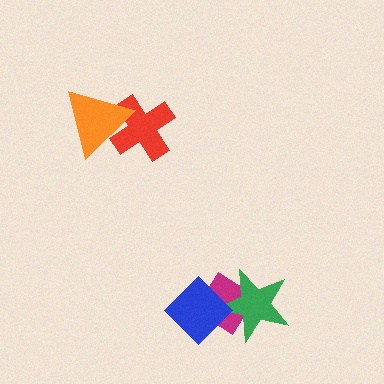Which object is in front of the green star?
The blue diamond is in front of the green star.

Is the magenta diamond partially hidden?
Yes, it is partially covered by another shape.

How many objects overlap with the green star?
2 objects overlap with the green star.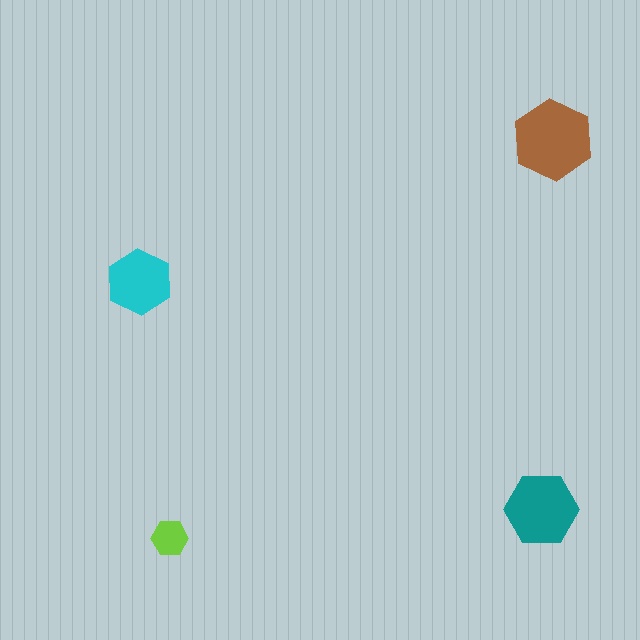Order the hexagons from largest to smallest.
the brown one, the teal one, the cyan one, the lime one.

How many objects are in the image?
There are 4 objects in the image.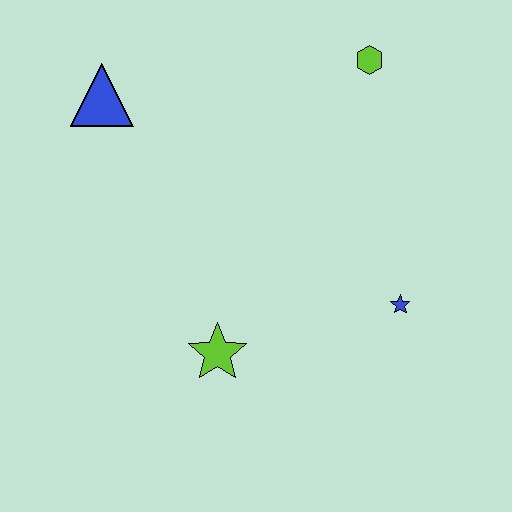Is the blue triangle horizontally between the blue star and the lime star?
No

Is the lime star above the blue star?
No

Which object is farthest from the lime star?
The lime hexagon is farthest from the lime star.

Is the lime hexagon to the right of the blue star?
No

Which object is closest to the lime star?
The blue star is closest to the lime star.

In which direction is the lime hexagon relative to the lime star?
The lime hexagon is above the lime star.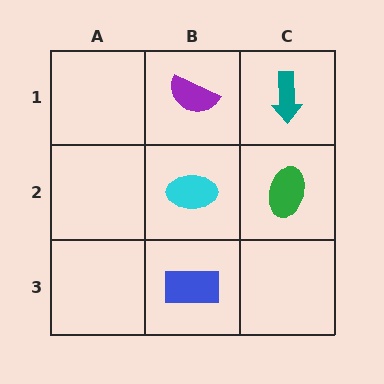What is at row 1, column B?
A purple semicircle.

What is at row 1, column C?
A teal arrow.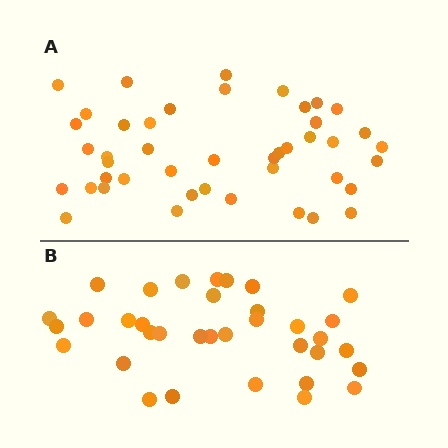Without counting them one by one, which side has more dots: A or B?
Region A (the top region) has more dots.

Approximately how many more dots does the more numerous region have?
Region A has roughly 8 or so more dots than region B.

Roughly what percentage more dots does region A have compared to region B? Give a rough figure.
About 25% more.